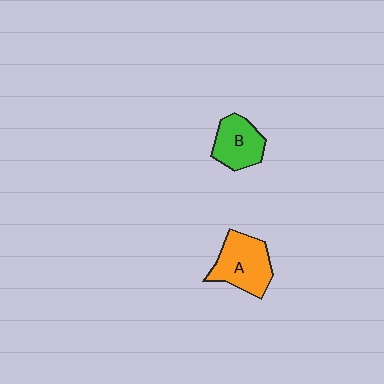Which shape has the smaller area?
Shape B (green).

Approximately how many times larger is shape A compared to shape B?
Approximately 1.3 times.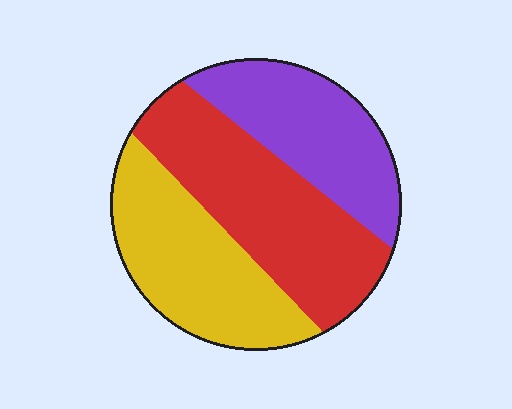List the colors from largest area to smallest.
From largest to smallest: red, yellow, purple.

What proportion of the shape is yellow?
Yellow takes up about one third (1/3) of the shape.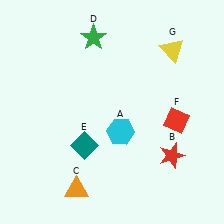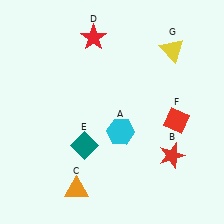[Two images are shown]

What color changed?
The star (D) changed from green in Image 1 to red in Image 2.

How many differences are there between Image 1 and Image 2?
There is 1 difference between the two images.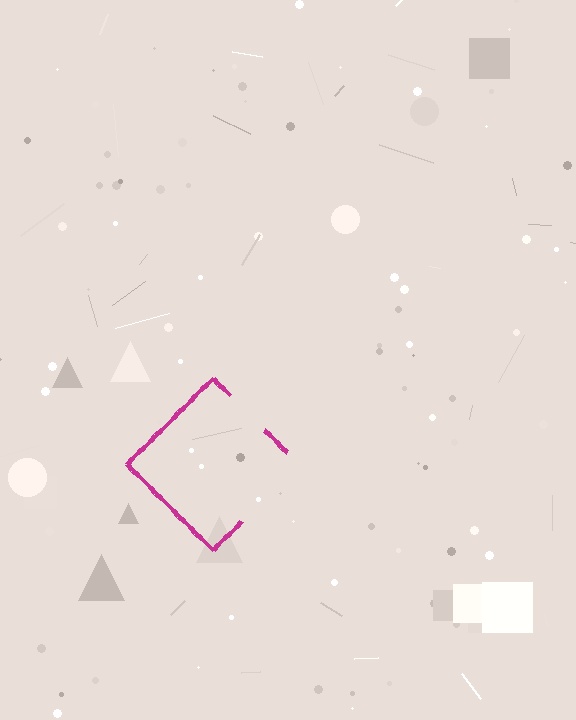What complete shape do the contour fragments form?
The contour fragments form a diamond.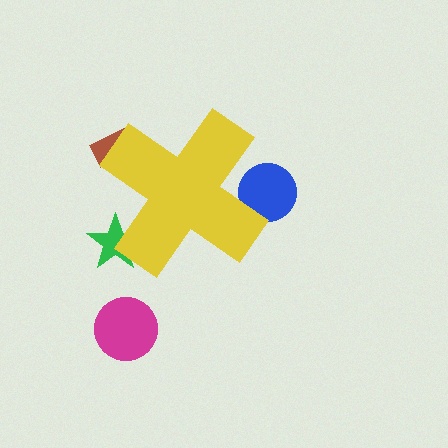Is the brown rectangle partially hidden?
Yes, the brown rectangle is partially hidden behind the yellow cross.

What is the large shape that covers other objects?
A yellow cross.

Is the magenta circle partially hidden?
No, the magenta circle is fully visible.